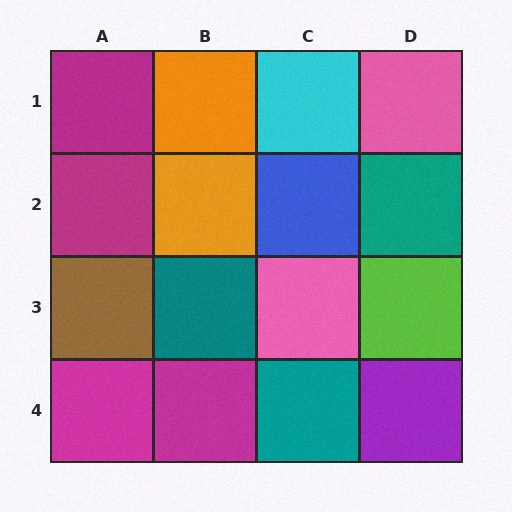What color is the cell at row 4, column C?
Teal.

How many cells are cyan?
1 cell is cyan.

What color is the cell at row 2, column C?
Blue.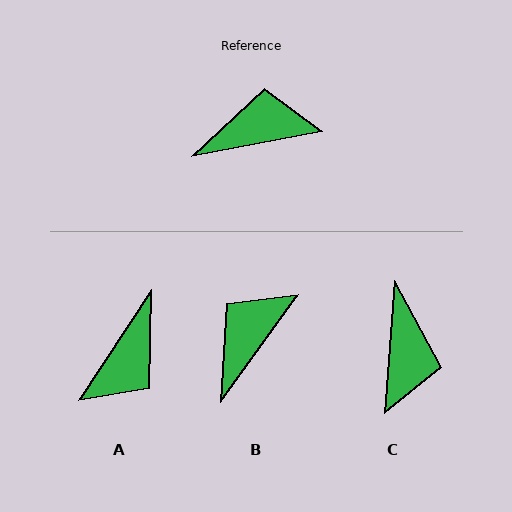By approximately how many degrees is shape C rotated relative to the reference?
Approximately 105 degrees clockwise.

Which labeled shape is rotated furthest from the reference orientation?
A, about 134 degrees away.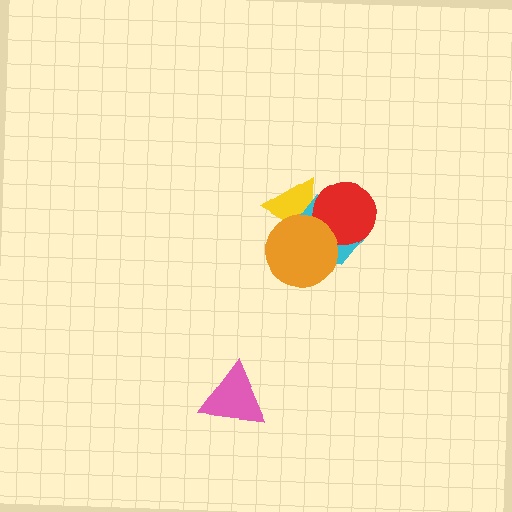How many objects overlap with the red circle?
3 objects overlap with the red circle.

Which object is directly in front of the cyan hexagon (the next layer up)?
The red circle is directly in front of the cyan hexagon.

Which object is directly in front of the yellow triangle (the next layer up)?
The cyan hexagon is directly in front of the yellow triangle.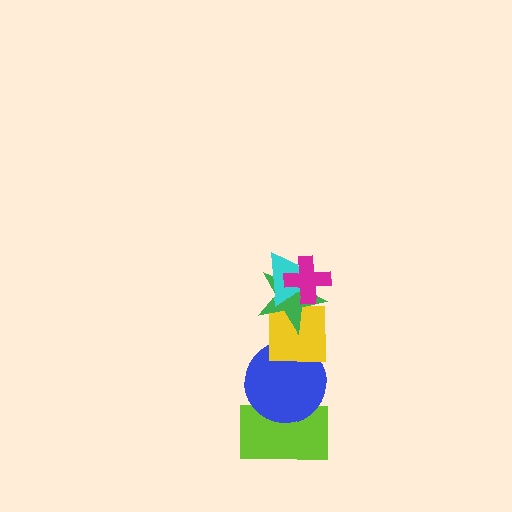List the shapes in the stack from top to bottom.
From top to bottom: the magenta cross, the cyan triangle, the green star, the yellow square, the blue circle, the lime rectangle.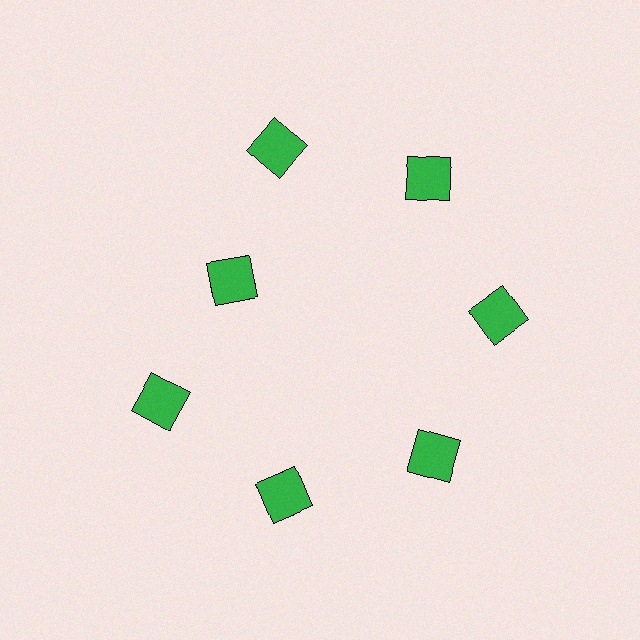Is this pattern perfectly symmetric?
No. The 7 green squares are arranged in a ring, but one element near the 10 o'clock position is pulled inward toward the center, breaking the 7-fold rotational symmetry.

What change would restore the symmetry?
The symmetry would be restored by moving it outward, back onto the ring so that all 7 squares sit at equal angles and equal distance from the center.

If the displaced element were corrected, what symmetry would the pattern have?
It would have 7-fold rotational symmetry — the pattern would map onto itself every 51 degrees.